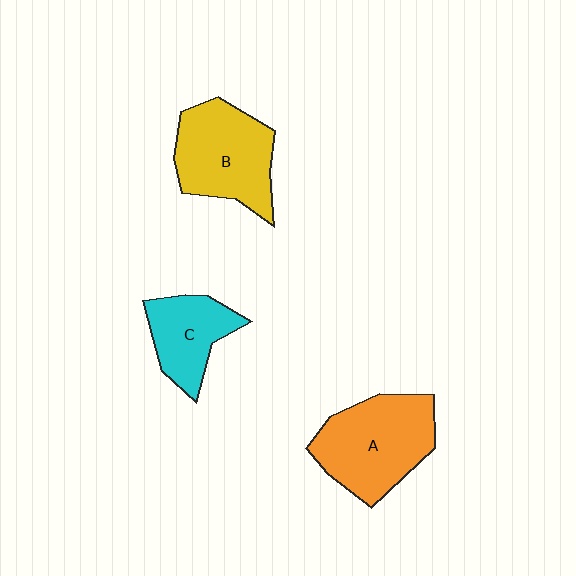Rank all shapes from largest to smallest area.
From largest to smallest: A (orange), B (yellow), C (cyan).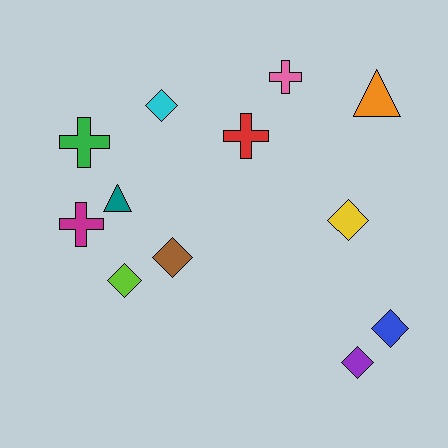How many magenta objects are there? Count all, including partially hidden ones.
There is 1 magenta object.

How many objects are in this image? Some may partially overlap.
There are 12 objects.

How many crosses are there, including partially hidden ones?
There are 4 crosses.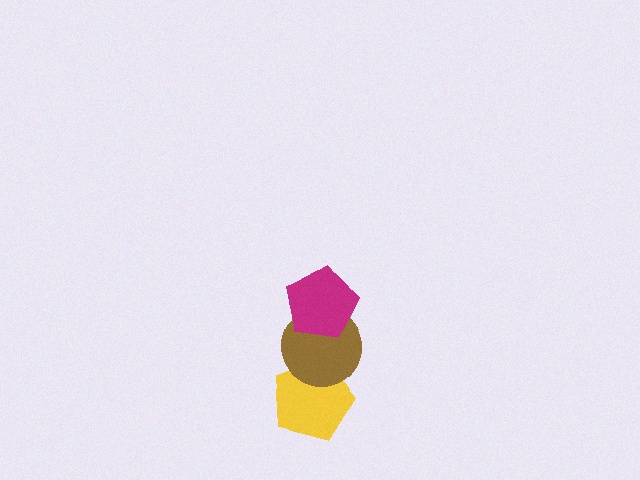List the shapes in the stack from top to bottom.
From top to bottom: the magenta pentagon, the brown circle, the yellow pentagon.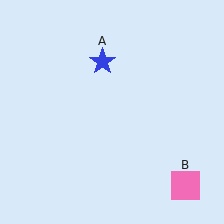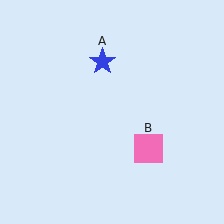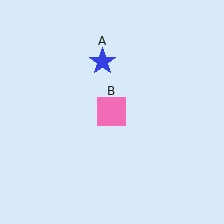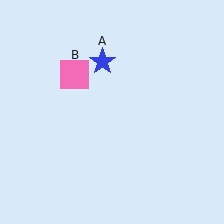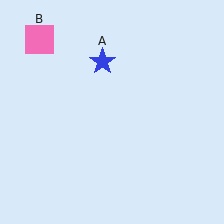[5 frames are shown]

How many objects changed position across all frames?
1 object changed position: pink square (object B).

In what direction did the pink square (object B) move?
The pink square (object B) moved up and to the left.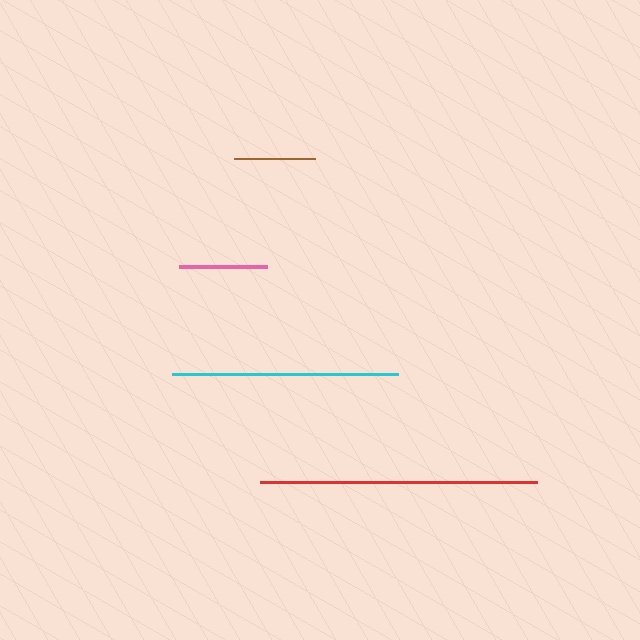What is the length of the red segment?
The red segment is approximately 277 pixels long.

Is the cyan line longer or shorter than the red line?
The red line is longer than the cyan line.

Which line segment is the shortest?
The brown line is the shortest at approximately 81 pixels.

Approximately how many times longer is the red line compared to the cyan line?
The red line is approximately 1.2 times the length of the cyan line.